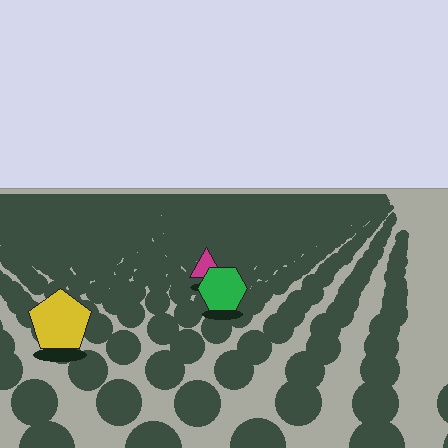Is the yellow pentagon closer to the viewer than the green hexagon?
Yes. The yellow pentagon is closer — you can tell from the texture gradient: the ground texture is coarser near it.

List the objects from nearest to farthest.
From nearest to farthest: the yellow pentagon, the green hexagon, the magenta triangle.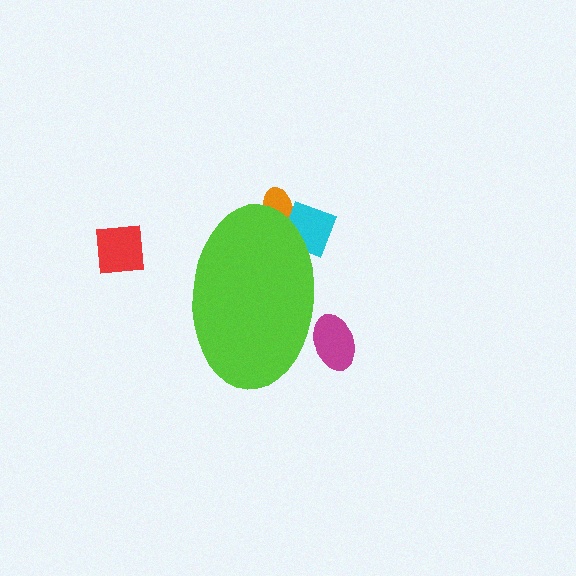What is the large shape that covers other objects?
A lime ellipse.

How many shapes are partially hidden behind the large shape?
3 shapes are partially hidden.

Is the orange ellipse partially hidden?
Yes, the orange ellipse is partially hidden behind the lime ellipse.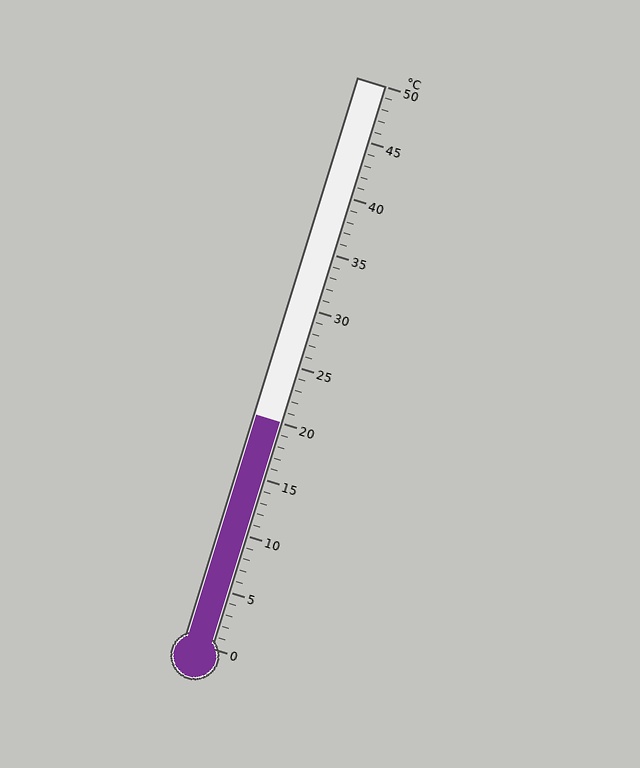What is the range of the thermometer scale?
The thermometer scale ranges from 0°C to 50°C.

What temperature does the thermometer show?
The thermometer shows approximately 20°C.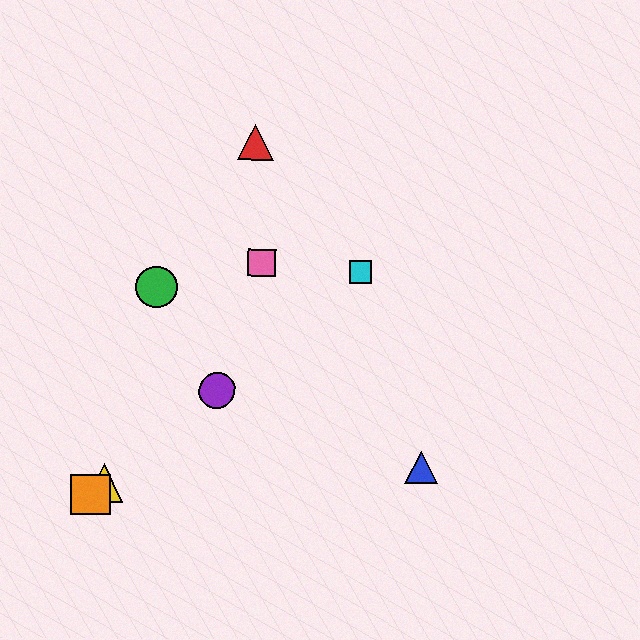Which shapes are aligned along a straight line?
The yellow triangle, the purple circle, the orange square, the cyan square are aligned along a straight line.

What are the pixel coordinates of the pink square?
The pink square is at (262, 263).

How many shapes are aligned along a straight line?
4 shapes (the yellow triangle, the purple circle, the orange square, the cyan square) are aligned along a straight line.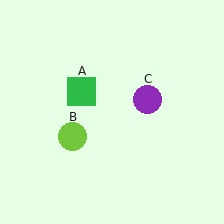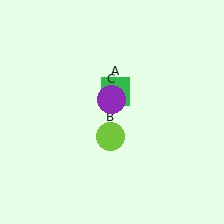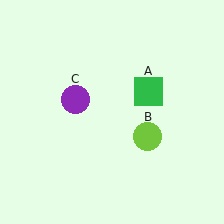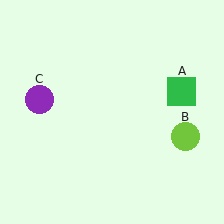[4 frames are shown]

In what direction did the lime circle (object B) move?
The lime circle (object B) moved right.